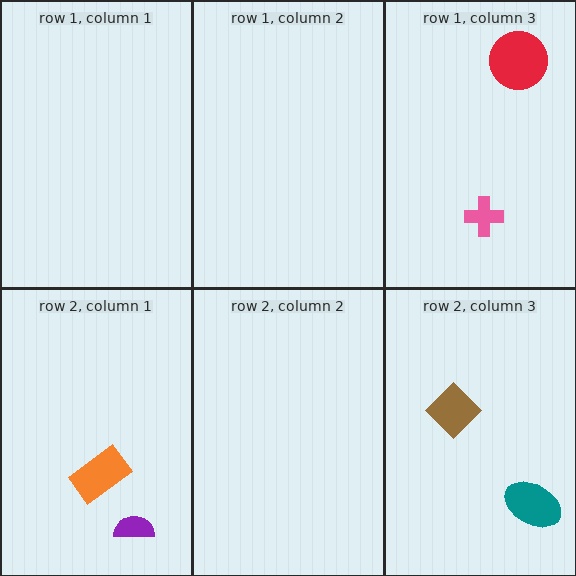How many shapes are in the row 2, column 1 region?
2.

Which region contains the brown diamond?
The row 2, column 3 region.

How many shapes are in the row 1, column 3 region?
2.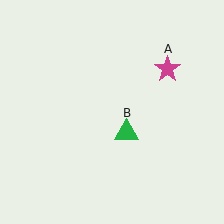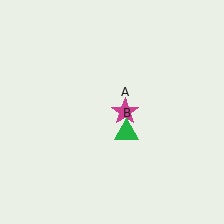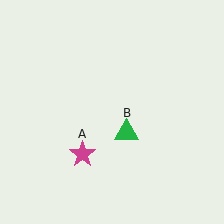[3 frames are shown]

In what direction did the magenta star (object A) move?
The magenta star (object A) moved down and to the left.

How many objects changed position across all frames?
1 object changed position: magenta star (object A).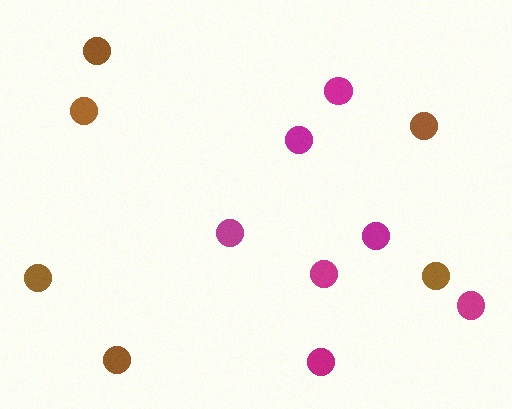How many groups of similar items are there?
There are 2 groups: one group of brown circles (6) and one group of magenta circles (7).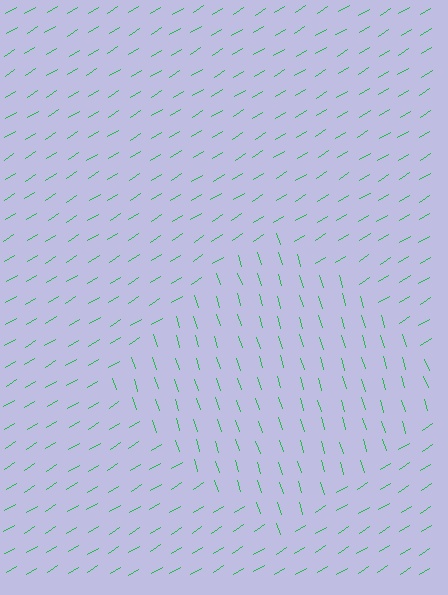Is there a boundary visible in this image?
Yes, there is a texture boundary formed by a change in line orientation.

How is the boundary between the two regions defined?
The boundary is defined purely by a change in line orientation (approximately 75 degrees difference). All lines are the same color and thickness.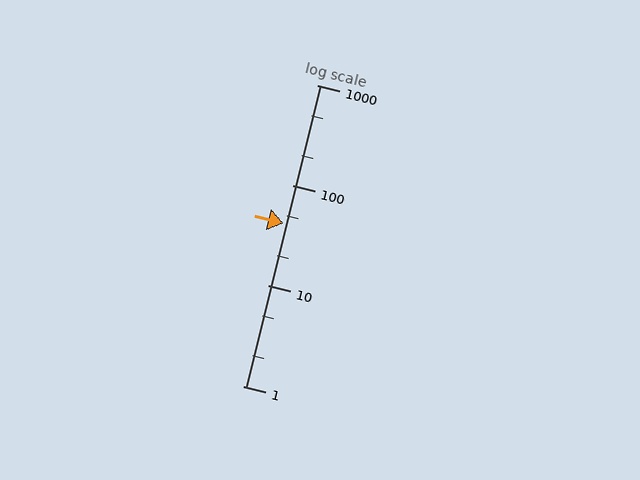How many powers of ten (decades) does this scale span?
The scale spans 3 decades, from 1 to 1000.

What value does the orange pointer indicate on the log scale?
The pointer indicates approximately 42.